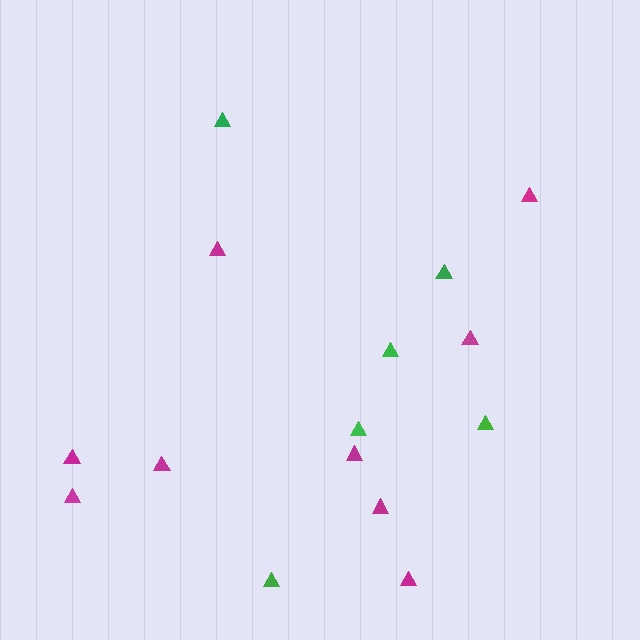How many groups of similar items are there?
There are 2 groups: one group of green triangles (6) and one group of magenta triangles (9).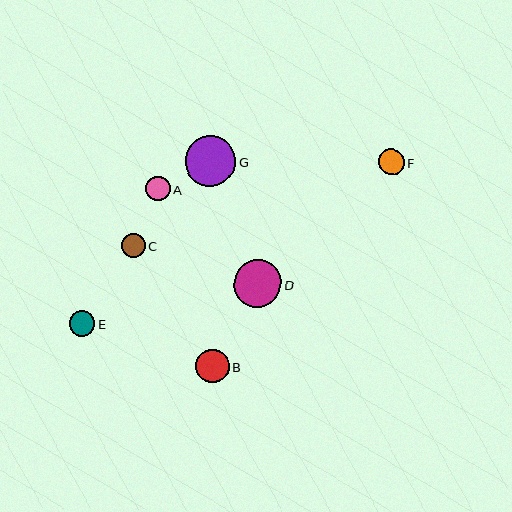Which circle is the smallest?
Circle C is the smallest with a size of approximately 23 pixels.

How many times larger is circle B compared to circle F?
Circle B is approximately 1.3 times the size of circle F.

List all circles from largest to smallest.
From largest to smallest: G, D, B, E, F, A, C.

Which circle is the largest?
Circle G is the largest with a size of approximately 50 pixels.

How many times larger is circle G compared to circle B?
Circle G is approximately 1.5 times the size of circle B.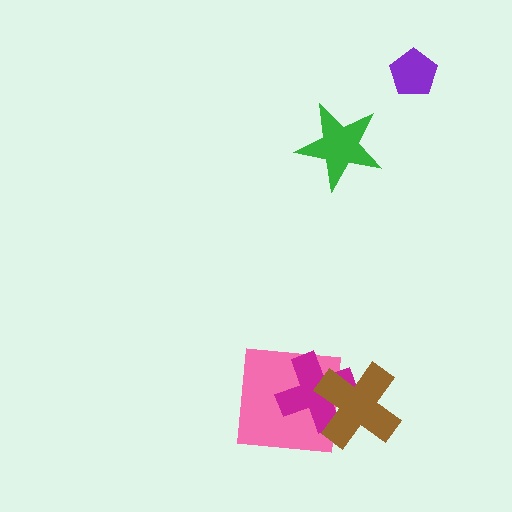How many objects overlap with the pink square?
2 objects overlap with the pink square.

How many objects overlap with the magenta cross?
2 objects overlap with the magenta cross.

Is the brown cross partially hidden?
No, no other shape covers it.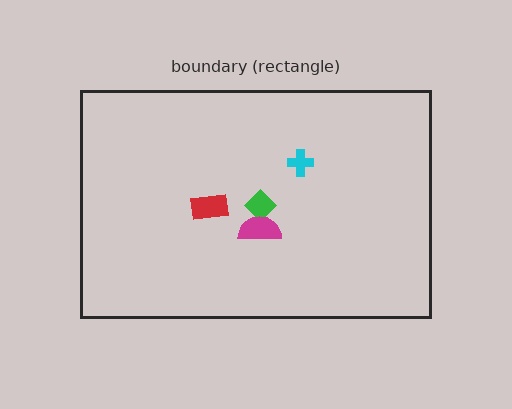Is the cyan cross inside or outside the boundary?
Inside.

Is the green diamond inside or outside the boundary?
Inside.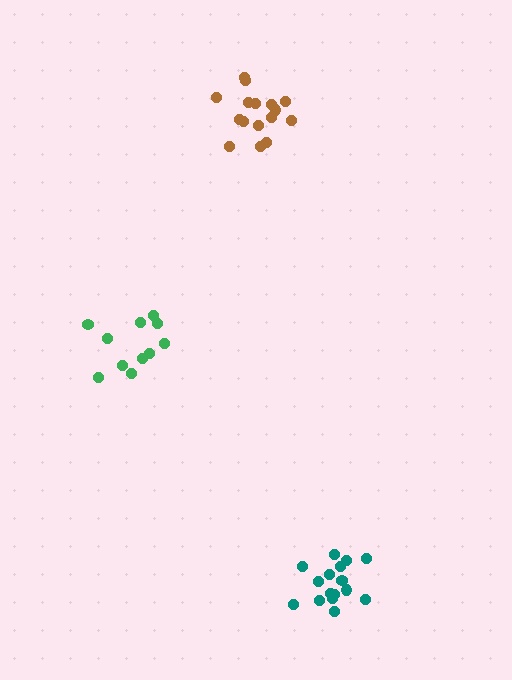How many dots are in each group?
Group 1: 11 dots, Group 2: 17 dots, Group 3: 16 dots (44 total).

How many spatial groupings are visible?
There are 3 spatial groupings.